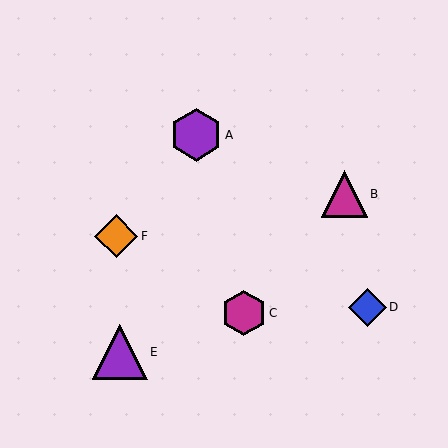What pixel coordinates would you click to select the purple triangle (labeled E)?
Click at (120, 352) to select the purple triangle E.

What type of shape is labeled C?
Shape C is a magenta hexagon.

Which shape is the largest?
The purple triangle (labeled E) is the largest.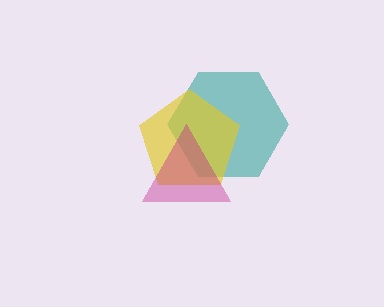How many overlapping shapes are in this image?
There are 3 overlapping shapes in the image.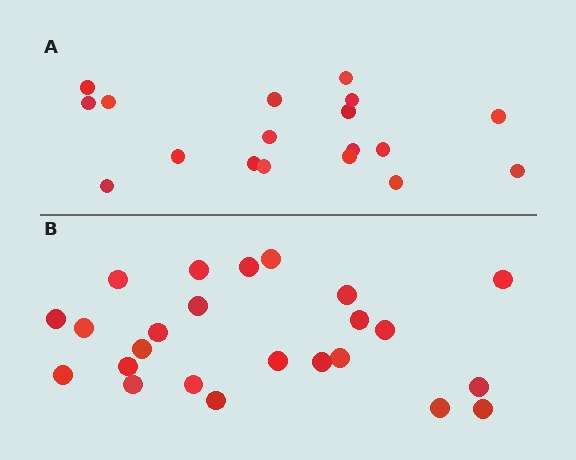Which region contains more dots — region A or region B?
Region B (the bottom region) has more dots.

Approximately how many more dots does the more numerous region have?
Region B has about 6 more dots than region A.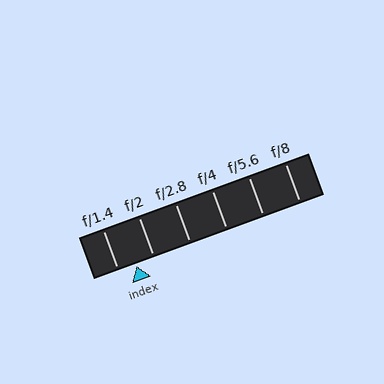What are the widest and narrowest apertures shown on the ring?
The widest aperture shown is f/1.4 and the narrowest is f/8.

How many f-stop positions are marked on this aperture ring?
There are 6 f-stop positions marked.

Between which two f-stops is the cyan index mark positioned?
The index mark is between f/1.4 and f/2.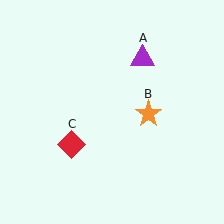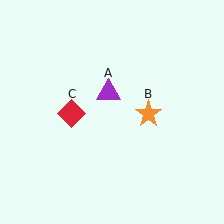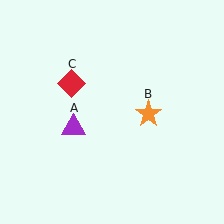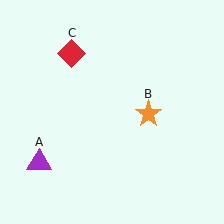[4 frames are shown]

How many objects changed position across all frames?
2 objects changed position: purple triangle (object A), red diamond (object C).